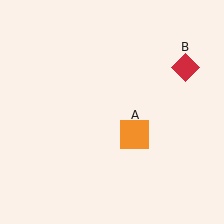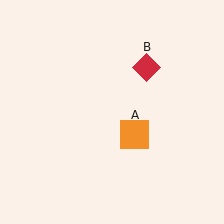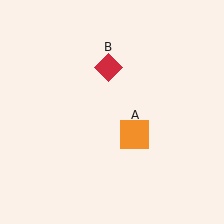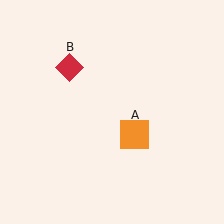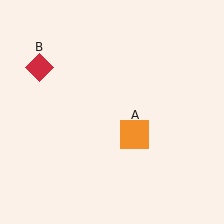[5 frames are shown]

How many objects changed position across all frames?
1 object changed position: red diamond (object B).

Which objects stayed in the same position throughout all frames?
Orange square (object A) remained stationary.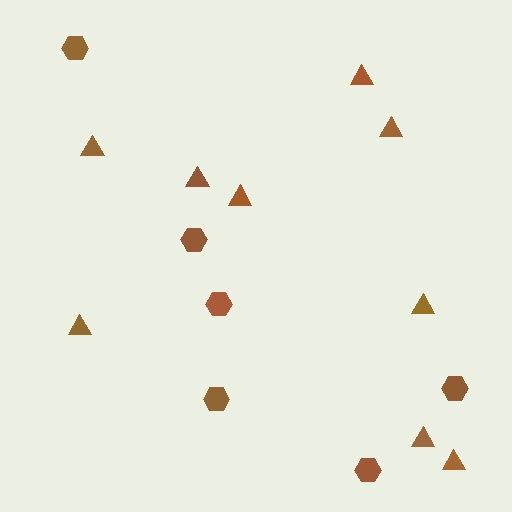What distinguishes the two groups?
There are 2 groups: one group of triangles (9) and one group of hexagons (6).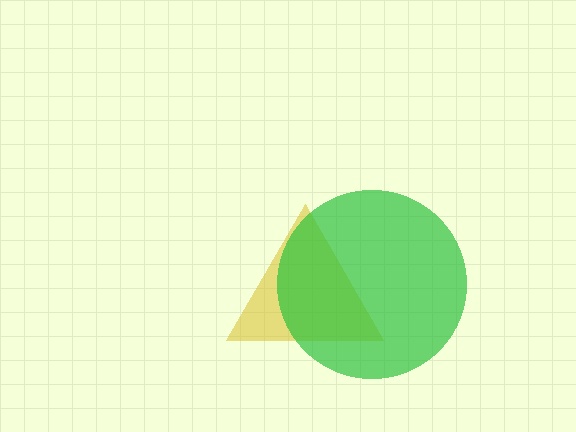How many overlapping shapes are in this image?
There are 2 overlapping shapes in the image.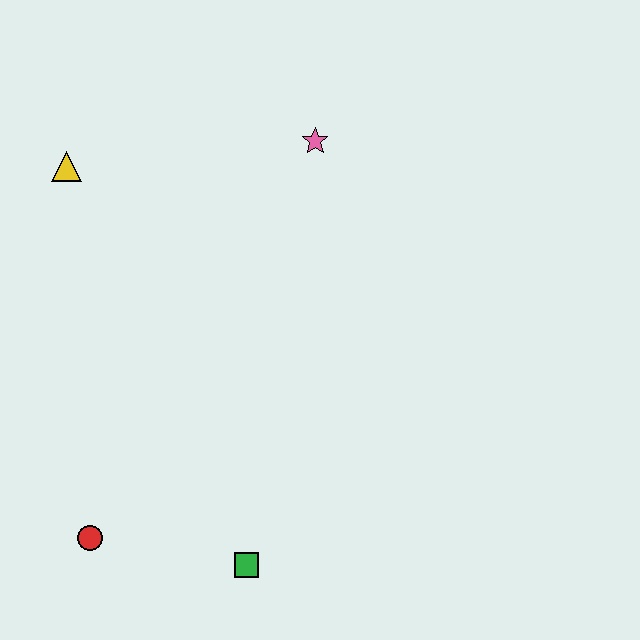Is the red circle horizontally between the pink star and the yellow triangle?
Yes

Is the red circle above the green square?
Yes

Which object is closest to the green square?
The red circle is closest to the green square.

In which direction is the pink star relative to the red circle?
The pink star is above the red circle.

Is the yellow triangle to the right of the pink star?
No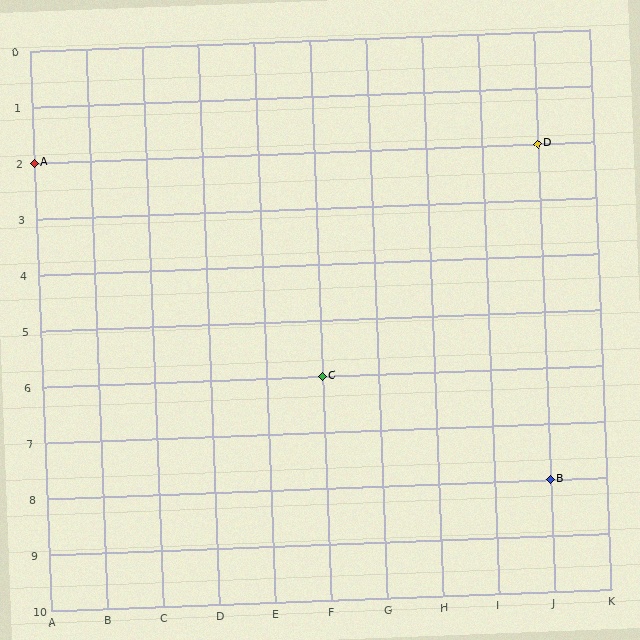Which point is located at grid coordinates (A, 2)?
Point A is at (A, 2).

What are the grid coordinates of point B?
Point B is at grid coordinates (J, 8).